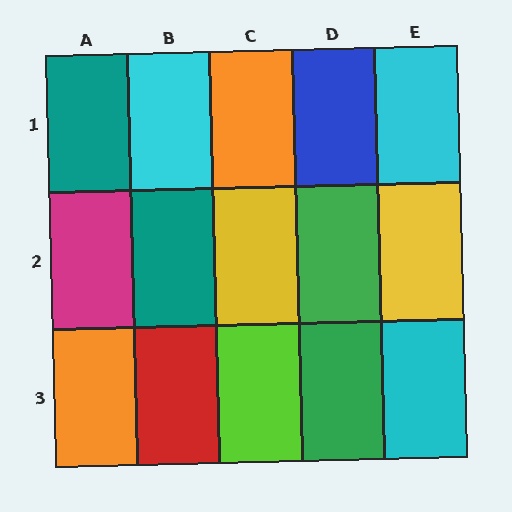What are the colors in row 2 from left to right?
Magenta, teal, yellow, green, yellow.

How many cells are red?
1 cell is red.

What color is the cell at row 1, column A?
Teal.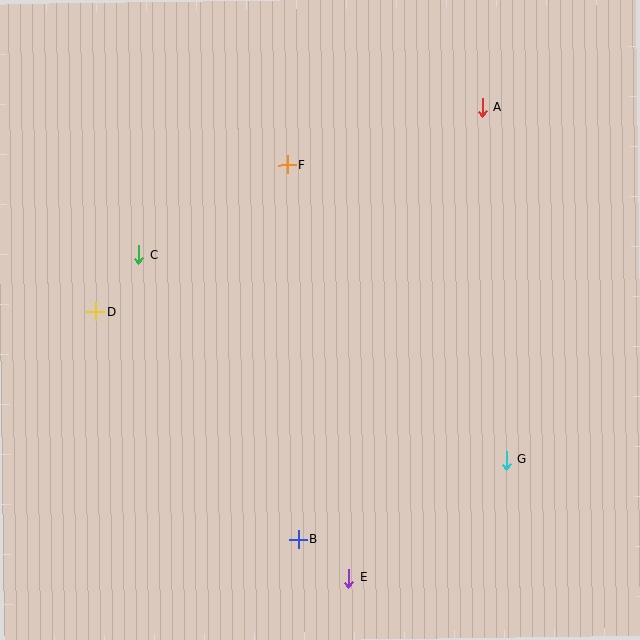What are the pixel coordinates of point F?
Point F is at (287, 165).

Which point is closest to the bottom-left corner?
Point B is closest to the bottom-left corner.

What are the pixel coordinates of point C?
Point C is at (139, 255).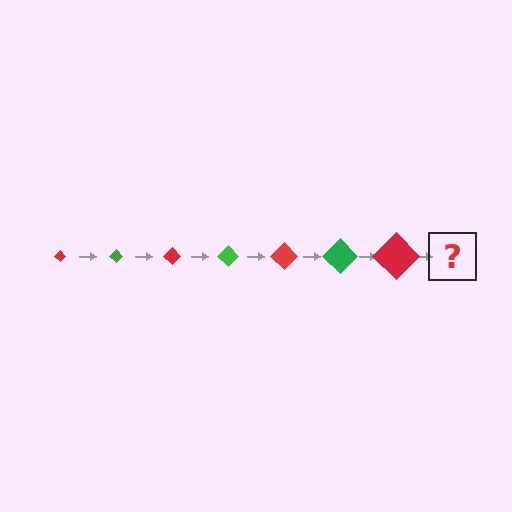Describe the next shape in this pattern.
It should be a green diamond, larger than the previous one.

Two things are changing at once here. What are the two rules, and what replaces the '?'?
The two rules are that the diamond grows larger each step and the color cycles through red and green. The '?' should be a green diamond, larger than the previous one.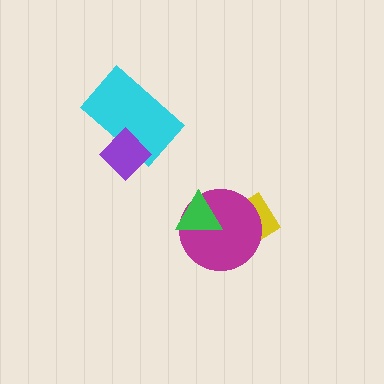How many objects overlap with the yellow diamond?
1 object overlaps with the yellow diamond.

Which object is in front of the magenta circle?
The green triangle is in front of the magenta circle.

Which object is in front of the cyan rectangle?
The purple diamond is in front of the cyan rectangle.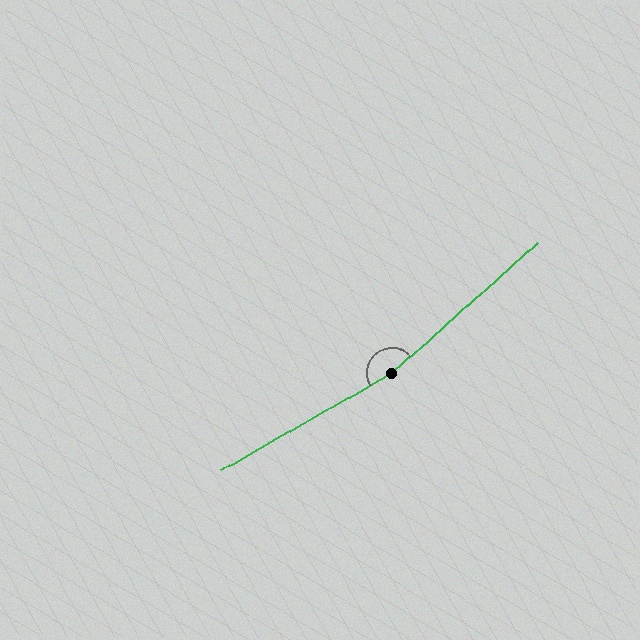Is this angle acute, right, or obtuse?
It is obtuse.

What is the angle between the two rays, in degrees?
Approximately 168 degrees.